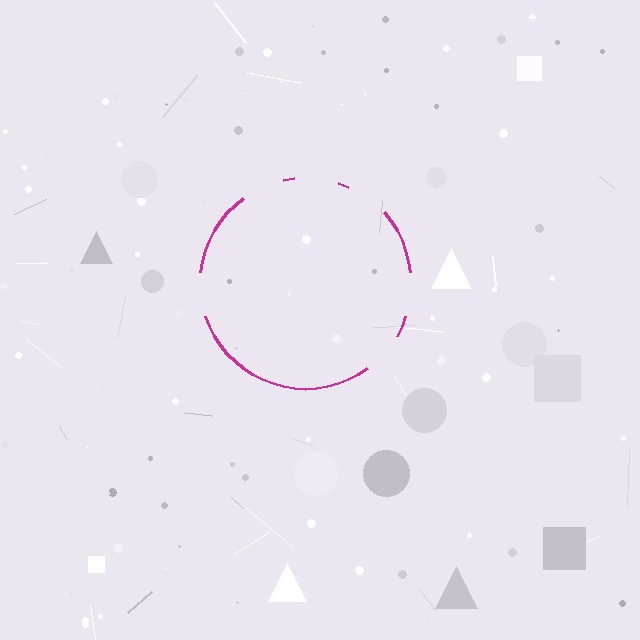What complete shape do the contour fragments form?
The contour fragments form a circle.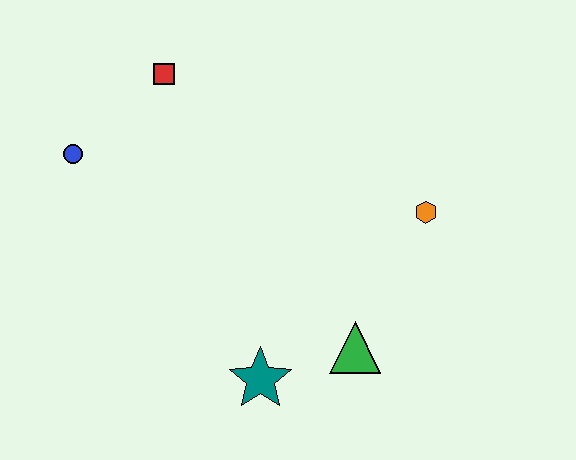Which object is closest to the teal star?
The green triangle is closest to the teal star.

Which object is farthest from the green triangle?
The blue circle is farthest from the green triangle.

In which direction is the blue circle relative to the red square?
The blue circle is to the left of the red square.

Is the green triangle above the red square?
No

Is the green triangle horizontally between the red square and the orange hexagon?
Yes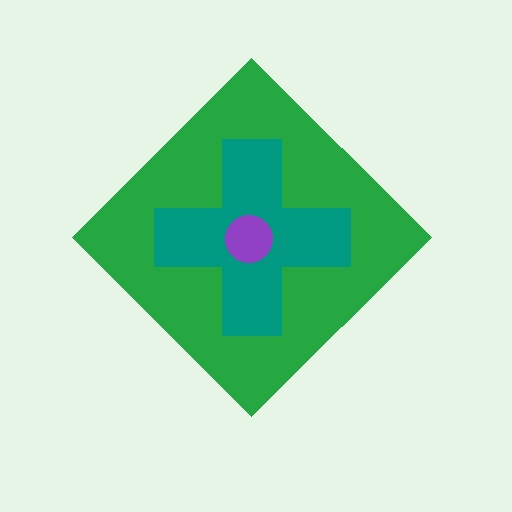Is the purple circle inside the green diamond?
Yes.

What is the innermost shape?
The purple circle.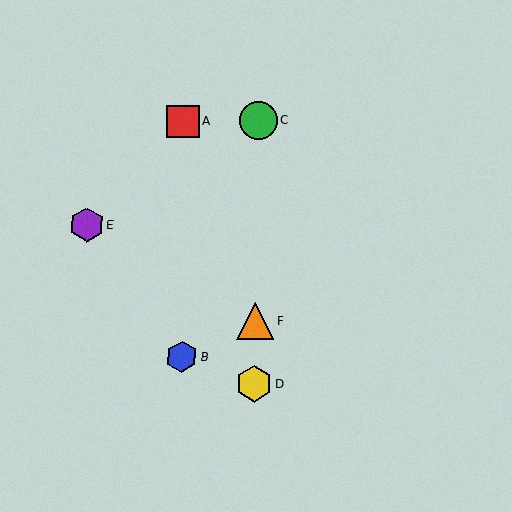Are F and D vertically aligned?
Yes, both are at x≈255.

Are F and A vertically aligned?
No, F is at x≈255 and A is at x≈183.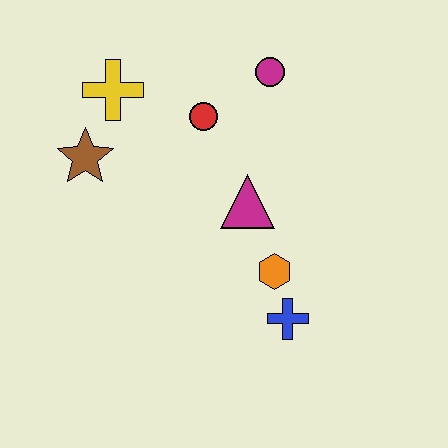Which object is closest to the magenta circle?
The red circle is closest to the magenta circle.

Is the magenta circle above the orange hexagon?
Yes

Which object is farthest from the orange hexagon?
The yellow cross is farthest from the orange hexagon.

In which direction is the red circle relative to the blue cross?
The red circle is above the blue cross.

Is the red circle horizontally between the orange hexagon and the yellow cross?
Yes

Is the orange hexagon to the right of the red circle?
Yes